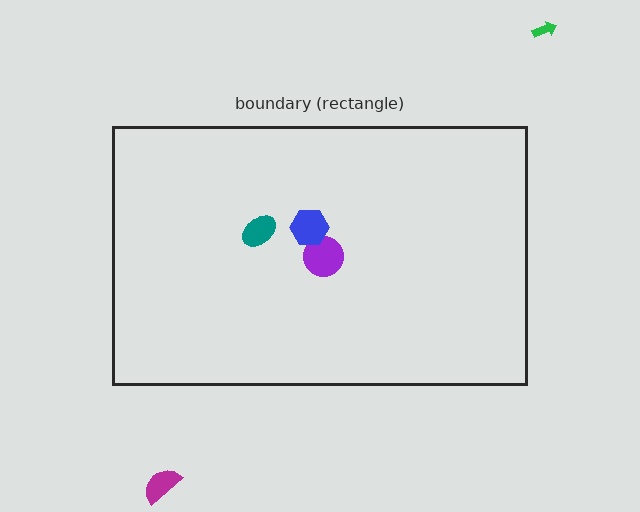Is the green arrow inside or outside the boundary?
Outside.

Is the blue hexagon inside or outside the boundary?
Inside.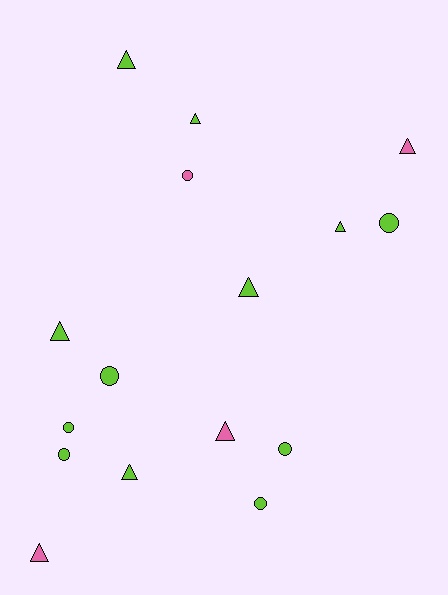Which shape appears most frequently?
Triangle, with 9 objects.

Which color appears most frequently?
Lime, with 12 objects.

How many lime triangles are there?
There are 6 lime triangles.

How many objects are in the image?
There are 16 objects.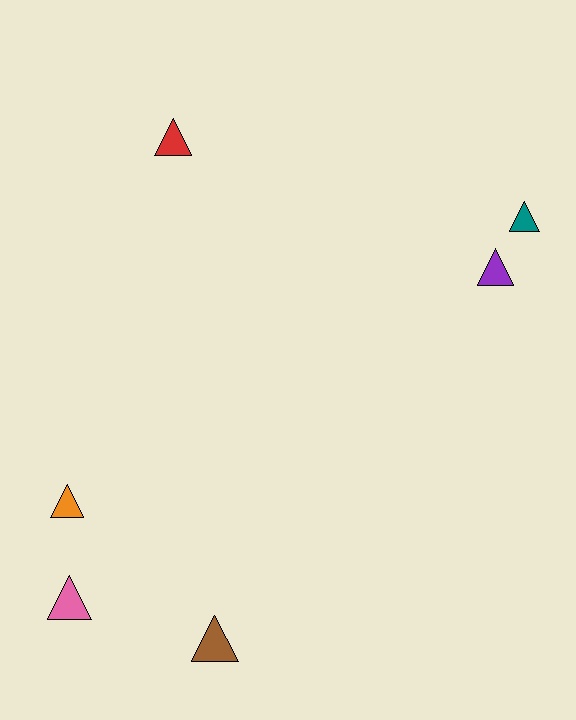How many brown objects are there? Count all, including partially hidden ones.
There is 1 brown object.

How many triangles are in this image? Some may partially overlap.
There are 6 triangles.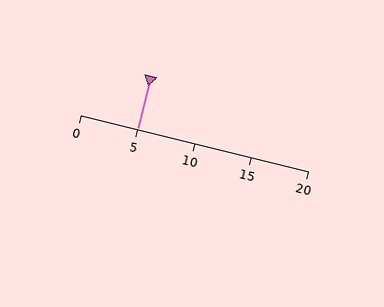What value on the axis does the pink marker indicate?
The marker indicates approximately 5.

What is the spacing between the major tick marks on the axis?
The major ticks are spaced 5 apart.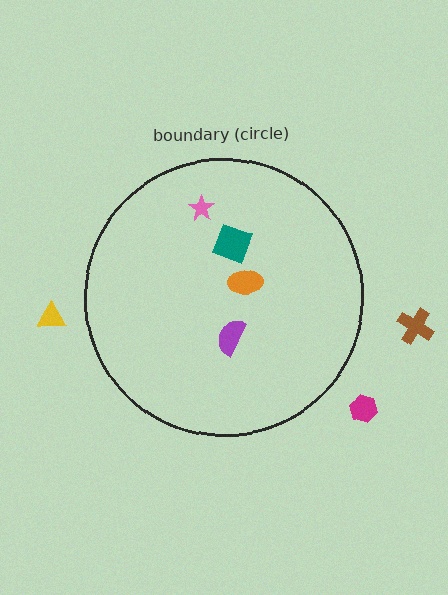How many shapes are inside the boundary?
4 inside, 3 outside.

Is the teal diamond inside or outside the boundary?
Inside.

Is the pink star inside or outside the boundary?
Inside.